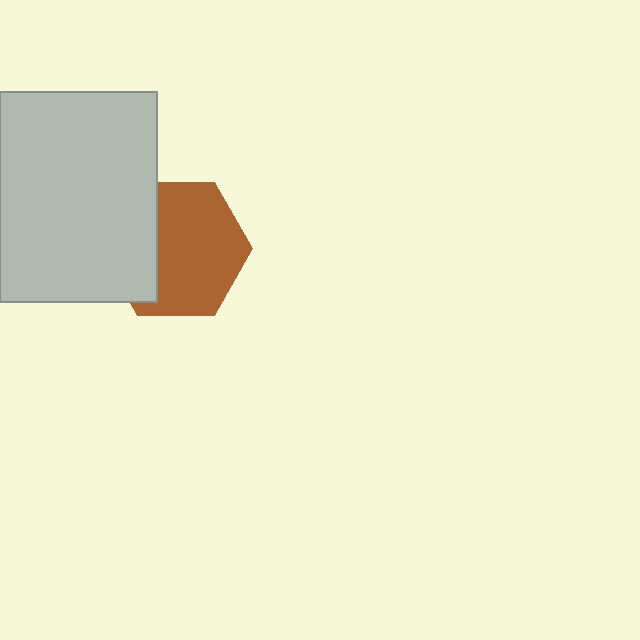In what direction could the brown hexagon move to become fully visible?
The brown hexagon could move right. That would shift it out from behind the light gray rectangle entirely.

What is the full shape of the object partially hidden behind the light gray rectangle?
The partially hidden object is a brown hexagon.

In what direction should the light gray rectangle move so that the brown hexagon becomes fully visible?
The light gray rectangle should move left. That is the shortest direction to clear the overlap and leave the brown hexagon fully visible.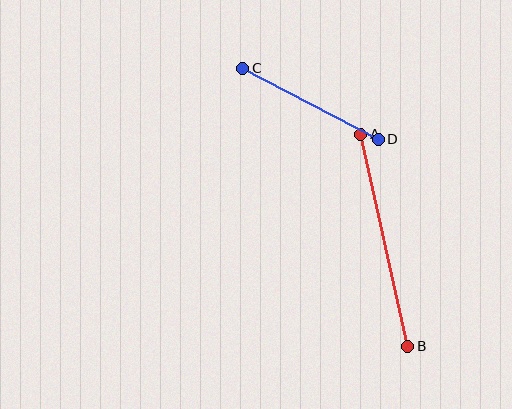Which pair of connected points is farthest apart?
Points A and B are farthest apart.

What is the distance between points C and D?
The distance is approximately 153 pixels.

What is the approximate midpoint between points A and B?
The midpoint is at approximately (384, 240) pixels.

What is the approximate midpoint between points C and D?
The midpoint is at approximately (311, 104) pixels.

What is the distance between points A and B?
The distance is approximately 217 pixels.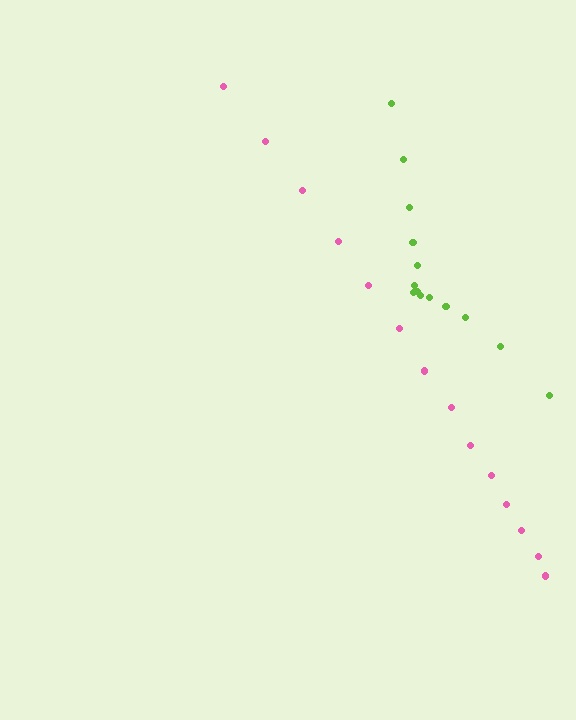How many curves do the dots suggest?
There are 2 distinct paths.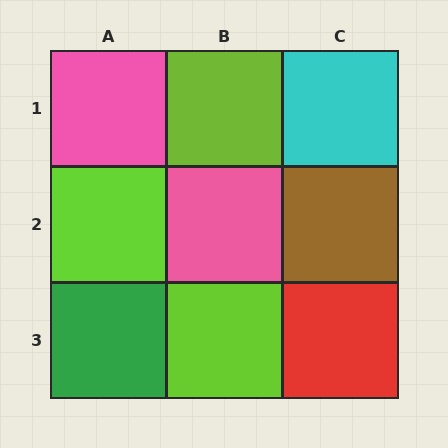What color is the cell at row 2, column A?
Lime.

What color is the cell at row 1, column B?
Lime.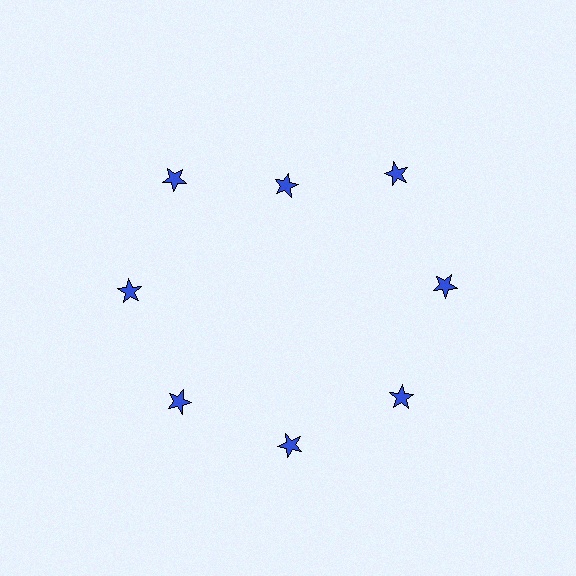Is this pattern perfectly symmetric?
No. The 8 blue stars are arranged in a ring, but one element near the 12 o'clock position is pulled inward toward the center, breaking the 8-fold rotational symmetry.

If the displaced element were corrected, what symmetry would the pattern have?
It would have 8-fold rotational symmetry — the pattern would map onto itself every 45 degrees.